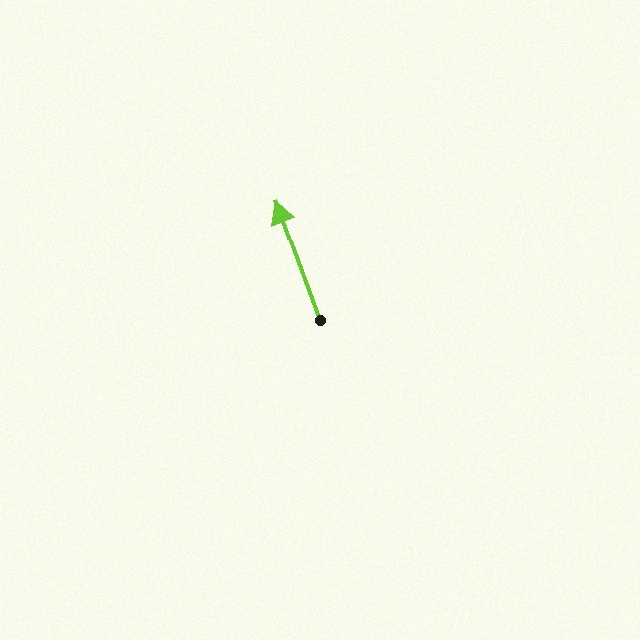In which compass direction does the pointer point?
North.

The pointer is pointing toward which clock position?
Roughly 11 o'clock.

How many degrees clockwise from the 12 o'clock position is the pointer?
Approximately 340 degrees.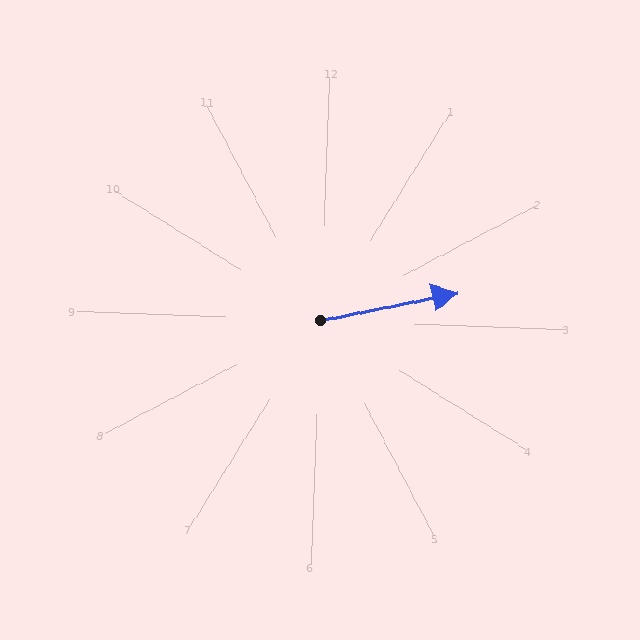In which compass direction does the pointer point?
East.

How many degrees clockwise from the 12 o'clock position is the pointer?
Approximately 77 degrees.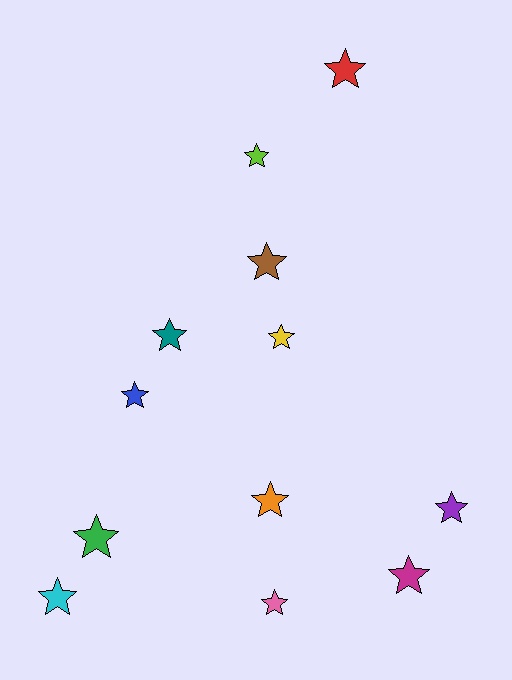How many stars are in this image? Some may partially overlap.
There are 12 stars.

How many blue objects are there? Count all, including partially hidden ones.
There is 1 blue object.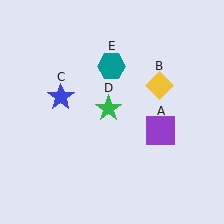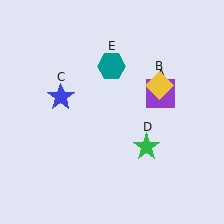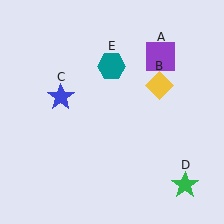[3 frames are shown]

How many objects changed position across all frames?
2 objects changed position: purple square (object A), green star (object D).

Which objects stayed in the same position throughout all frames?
Yellow diamond (object B) and blue star (object C) and teal hexagon (object E) remained stationary.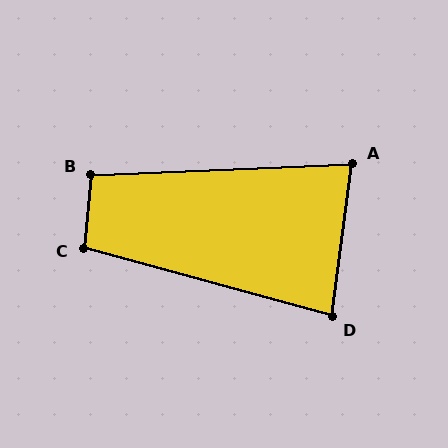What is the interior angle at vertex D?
Approximately 82 degrees (acute).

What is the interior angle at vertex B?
Approximately 98 degrees (obtuse).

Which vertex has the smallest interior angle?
A, at approximately 80 degrees.